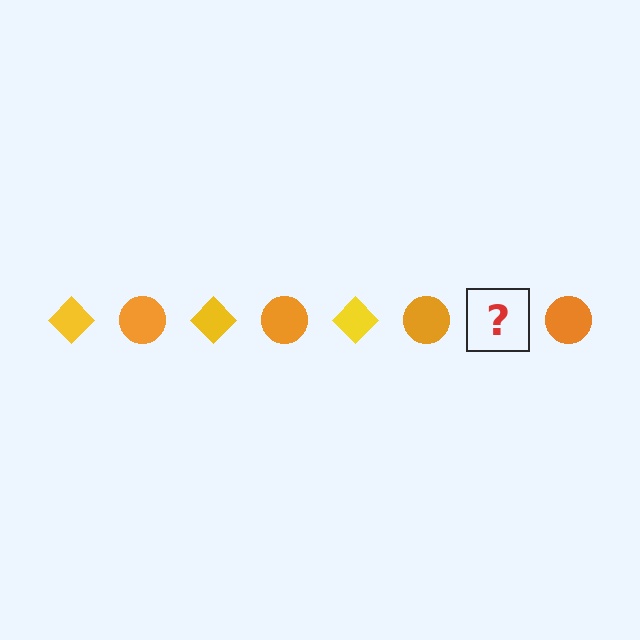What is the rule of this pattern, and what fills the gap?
The rule is that the pattern alternates between yellow diamond and orange circle. The gap should be filled with a yellow diamond.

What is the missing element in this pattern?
The missing element is a yellow diamond.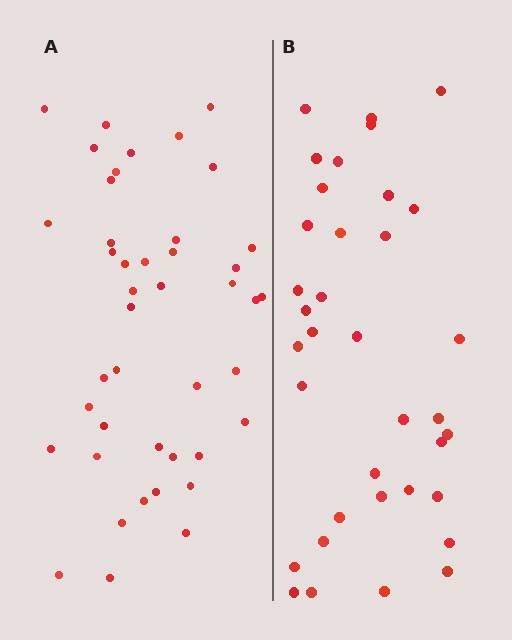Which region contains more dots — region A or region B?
Region A (the left region) has more dots.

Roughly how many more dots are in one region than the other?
Region A has roughly 8 or so more dots than region B.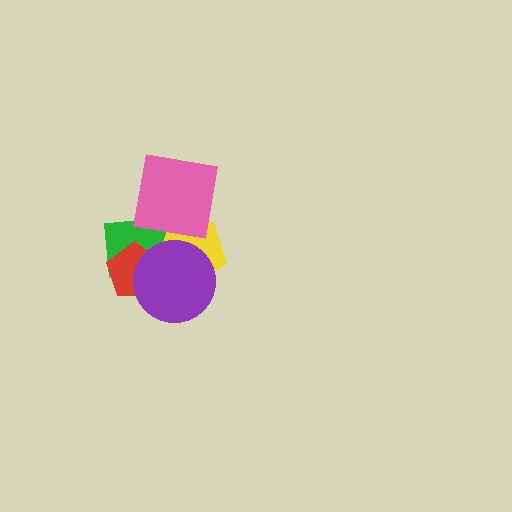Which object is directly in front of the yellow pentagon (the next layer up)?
The pink square is directly in front of the yellow pentagon.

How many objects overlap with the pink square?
2 objects overlap with the pink square.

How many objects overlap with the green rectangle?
4 objects overlap with the green rectangle.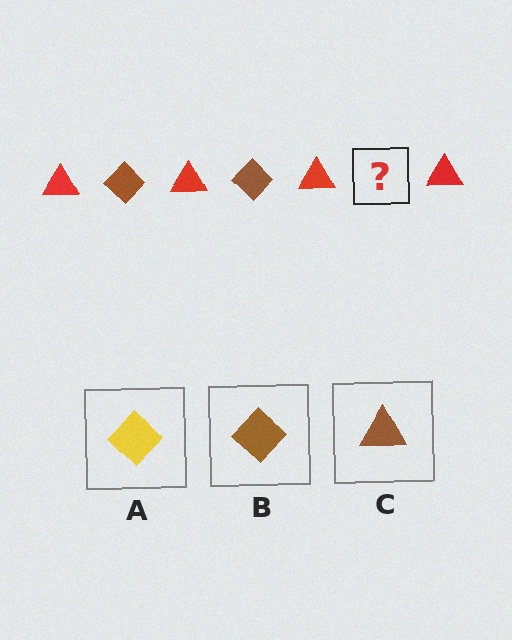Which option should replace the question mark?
Option B.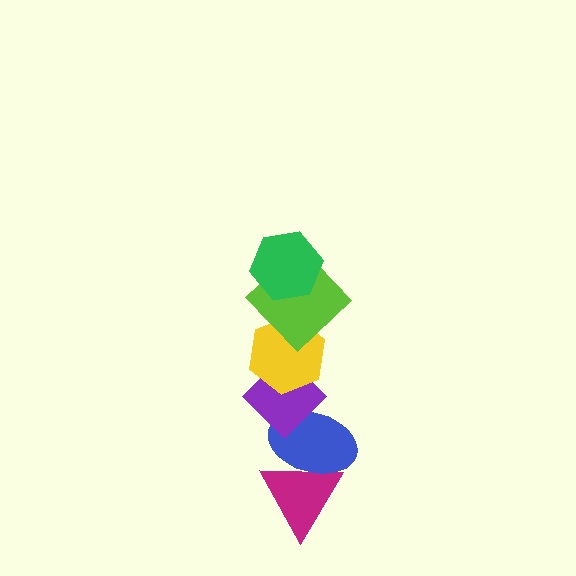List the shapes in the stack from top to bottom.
From top to bottom: the green hexagon, the lime diamond, the yellow hexagon, the purple diamond, the blue ellipse, the magenta triangle.